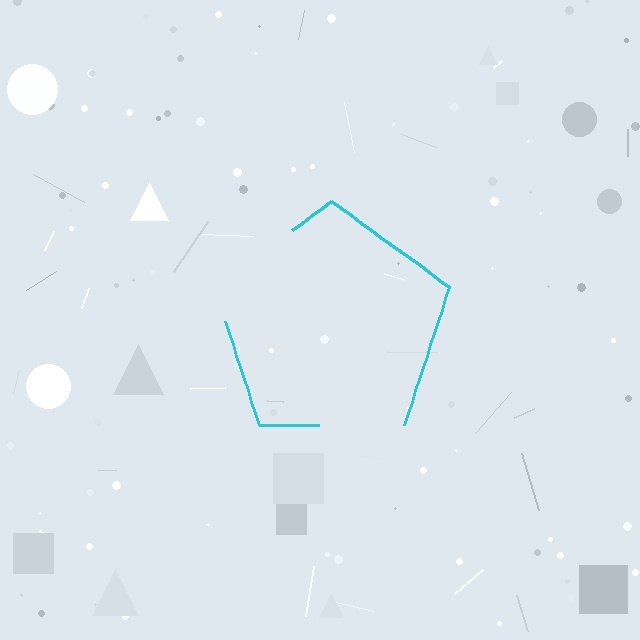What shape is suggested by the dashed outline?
The dashed outline suggests a pentagon.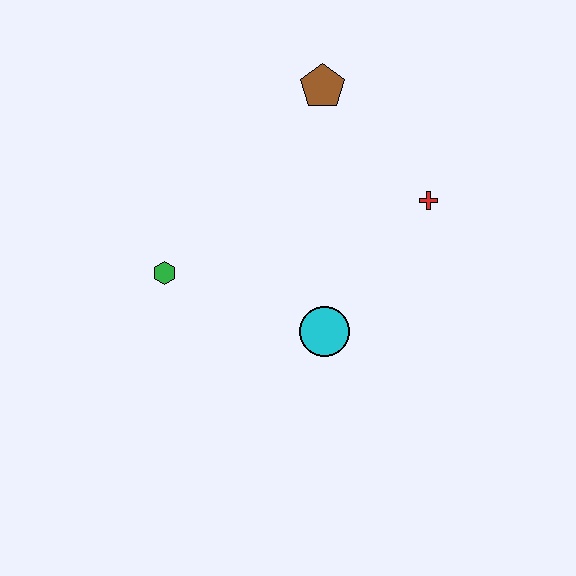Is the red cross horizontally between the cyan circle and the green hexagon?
No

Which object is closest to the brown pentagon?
The red cross is closest to the brown pentagon.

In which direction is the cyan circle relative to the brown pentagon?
The cyan circle is below the brown pentagon.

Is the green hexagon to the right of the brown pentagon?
No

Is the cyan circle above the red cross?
No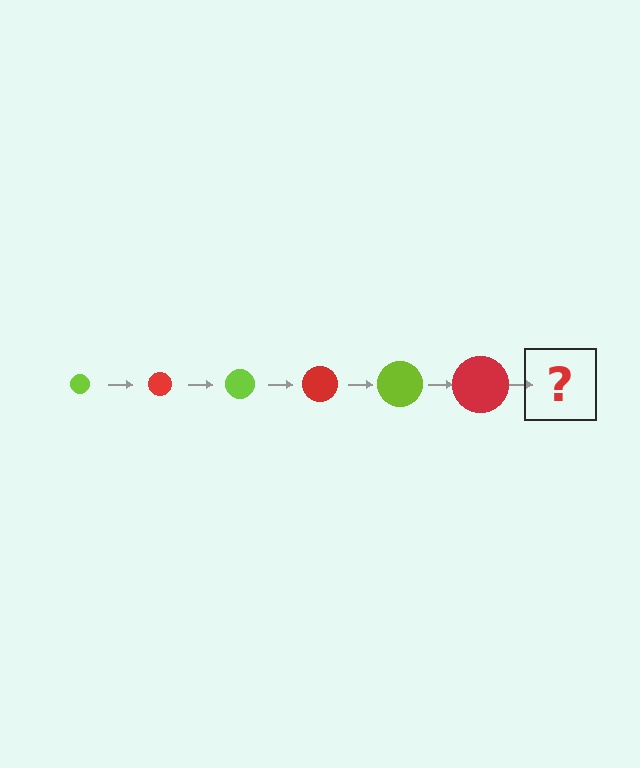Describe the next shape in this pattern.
It should be a lime circle, larger than the previous one.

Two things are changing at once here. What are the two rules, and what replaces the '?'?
The two rules are that the circle grows larger each step and the color cycles through lime and red. The '?' should be a lime circle, larger than the previous one.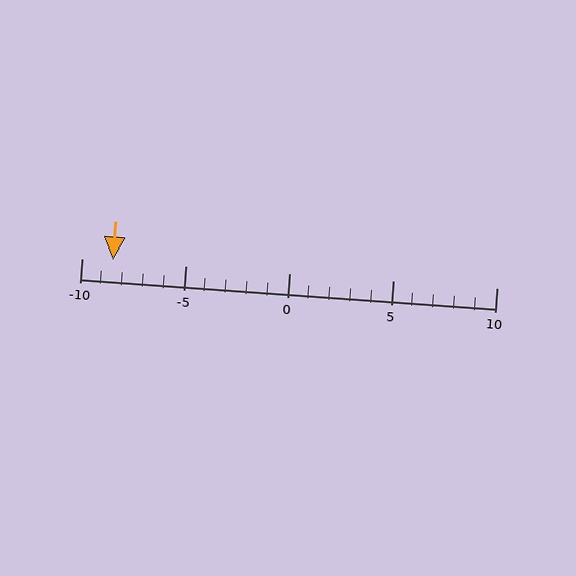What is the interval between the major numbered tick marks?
The major tick marks are spaced 5 units apart.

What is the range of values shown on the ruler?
The ruler shows values from -10 to 10.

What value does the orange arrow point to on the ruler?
The orange arrow points to approximately -8.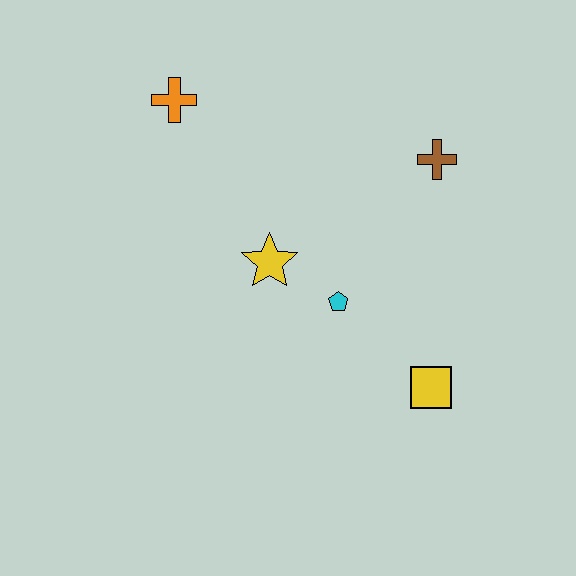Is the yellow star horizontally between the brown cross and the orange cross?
Yes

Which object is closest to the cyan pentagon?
The yellow star is closest to the cyan pentagon.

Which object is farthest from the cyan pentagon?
The orange cross is farthest from the cyan pentagon.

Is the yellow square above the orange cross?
No